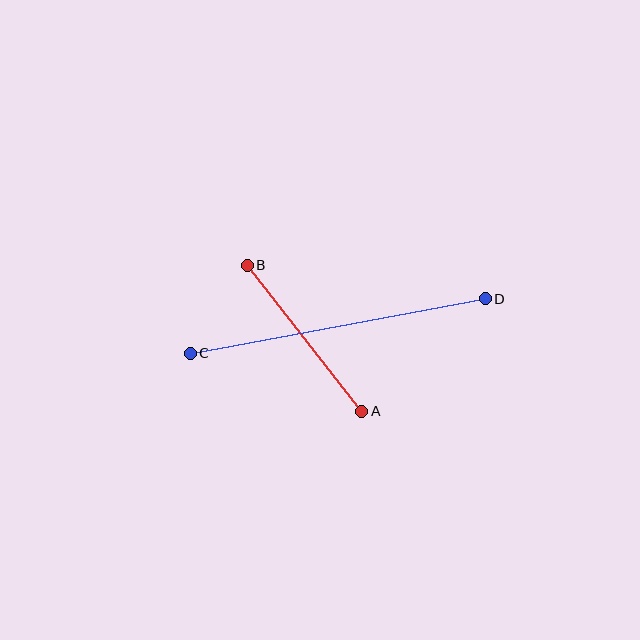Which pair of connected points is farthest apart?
Points C and D are farthest apart.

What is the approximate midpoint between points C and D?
The midpoint is at approximately (338, 326) pixels.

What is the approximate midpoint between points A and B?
The midpoint is at approximately (305, 338) pixels.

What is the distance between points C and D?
The distance is approximately 300 pixels.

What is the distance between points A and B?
The distance is approximately 186 pixels.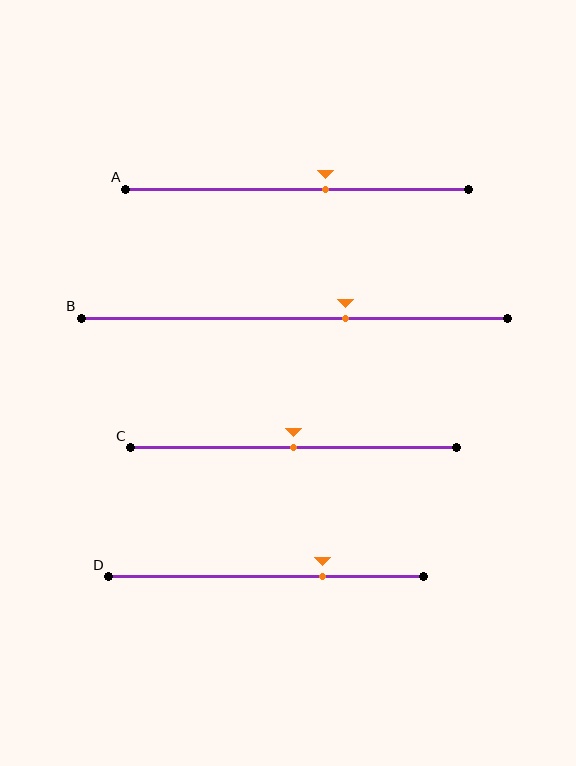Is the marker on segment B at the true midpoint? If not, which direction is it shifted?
No, the marker on segment B is shifted to the right by about 12% of the segment length.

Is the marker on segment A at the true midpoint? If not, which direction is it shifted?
No, the marker on segment A is shifted to the right by about 8% of the segment length.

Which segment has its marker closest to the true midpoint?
Segment C has its marker closest to the true midpoint.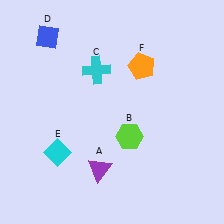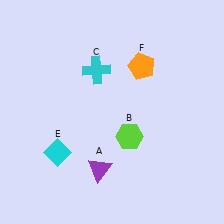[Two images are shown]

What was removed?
The blue diamond (D) was removed in Image 2.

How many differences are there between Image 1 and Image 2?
There is 1 difference between the two images.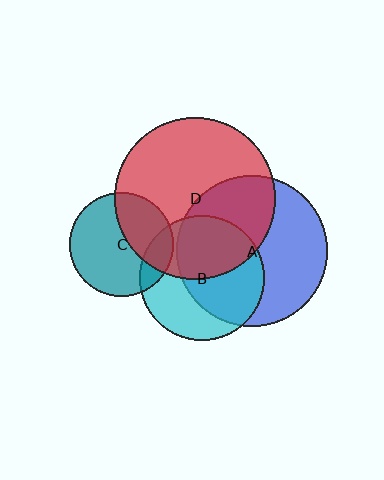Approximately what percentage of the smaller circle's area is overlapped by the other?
Approximately 40%.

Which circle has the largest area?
Circle D (red).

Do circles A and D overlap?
Yes.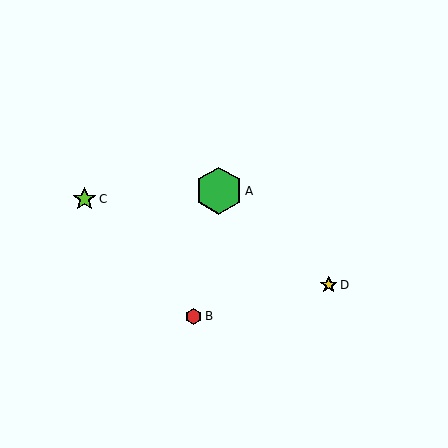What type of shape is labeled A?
Shape A is a green hexagon.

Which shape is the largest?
The green hexagon (labeled A) is the largest.